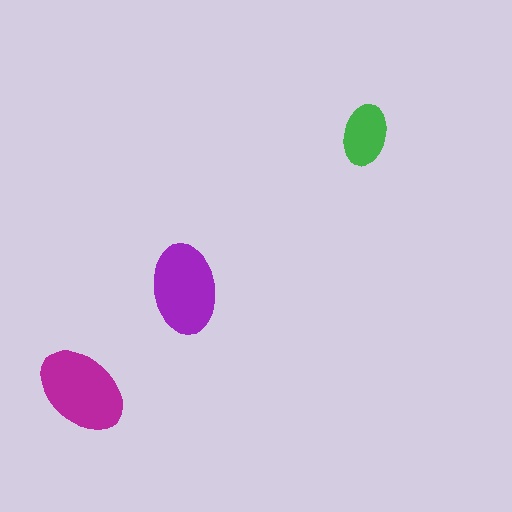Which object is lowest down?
The magenta ellipse is bottommost.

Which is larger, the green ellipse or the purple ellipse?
The purple one.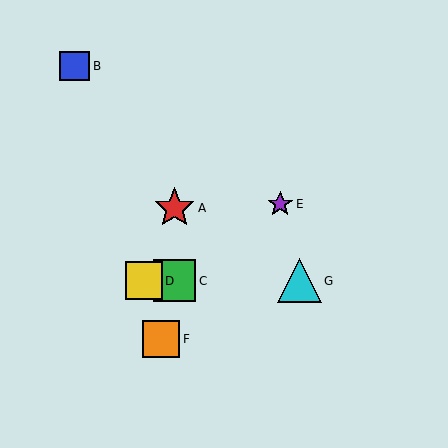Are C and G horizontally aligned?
Yes, both are at y≈281.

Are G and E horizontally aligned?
No, G is at y≈281 and E is at y≈204.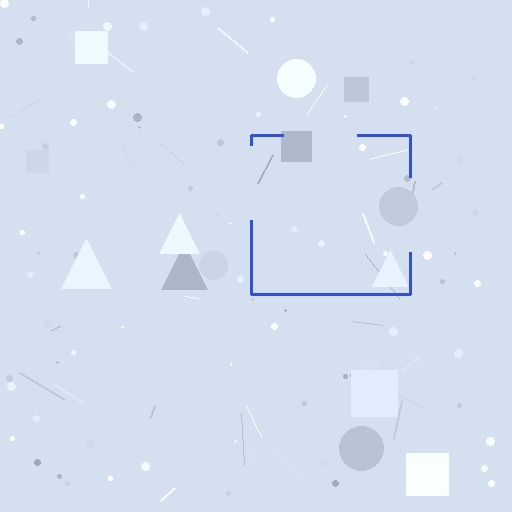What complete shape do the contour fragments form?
The contour fragments form a square.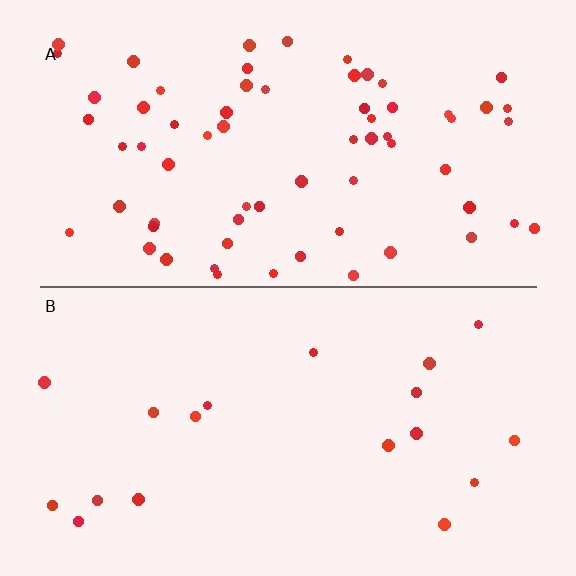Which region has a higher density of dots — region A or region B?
A (the top).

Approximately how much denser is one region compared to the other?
Approximately 3.6× — region A over region B.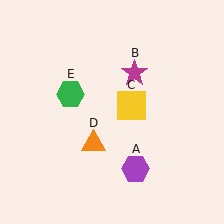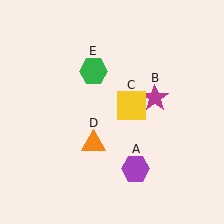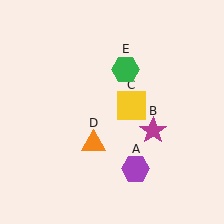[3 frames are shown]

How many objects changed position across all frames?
2 objects changed position: magenta star (object B), green hexagon (object E).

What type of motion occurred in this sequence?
The magenta star (object B), green hexagon (object E) rotated clockwise around the center of the scene.